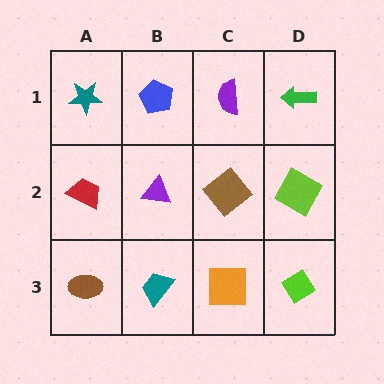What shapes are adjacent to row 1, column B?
A purple triangle (row 2, column B), a teal star (row 1, column A), a purple semicircle (row 1, column C).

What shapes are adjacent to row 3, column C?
A brown diamond (row 2, column C), a teal trapezoid (row 3, column B), a lime diamond (row 3, column D).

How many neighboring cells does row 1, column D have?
2.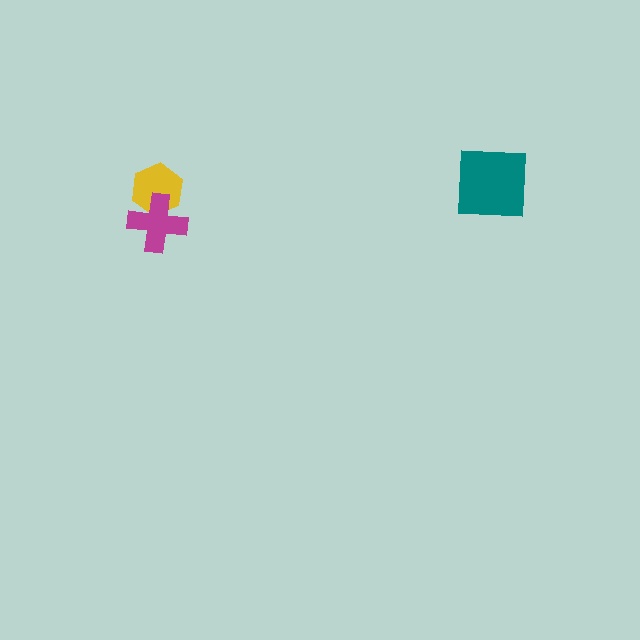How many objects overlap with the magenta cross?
1 object overlaps with the magenta cross.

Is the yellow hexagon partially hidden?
Yes, it is partially covered by another shape.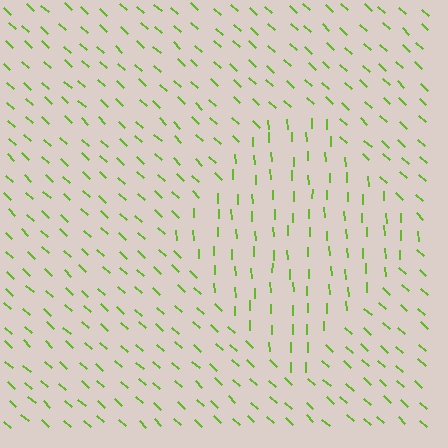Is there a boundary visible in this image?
Yes, there is a texture boundary formed by a change in line orientation.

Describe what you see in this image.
The image is filled with small lime line segments. A diamond region in the image has lines oriented differently from the surrounding lines, creating a visible texture boundary.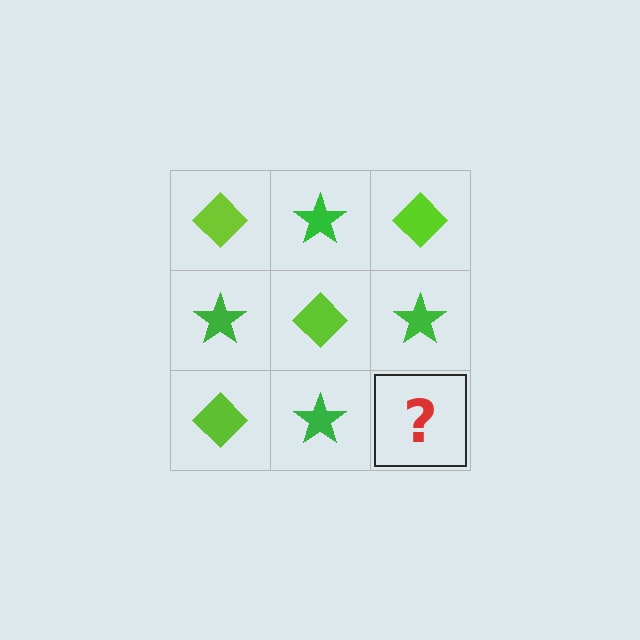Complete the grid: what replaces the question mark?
The question mark should be replaced with a lime diamond.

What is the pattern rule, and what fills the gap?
The rule is that it alternates lime diamond and green star in a checkerboard pattern. The gap should be filled with a lime diamond.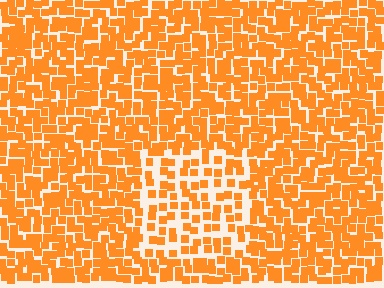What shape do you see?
I see a rectangle.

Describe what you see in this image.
The image contains small orange elements arranged at two different densities. A rectangle-shaped region is visible where the elements are less densely packed than the surrounding area.